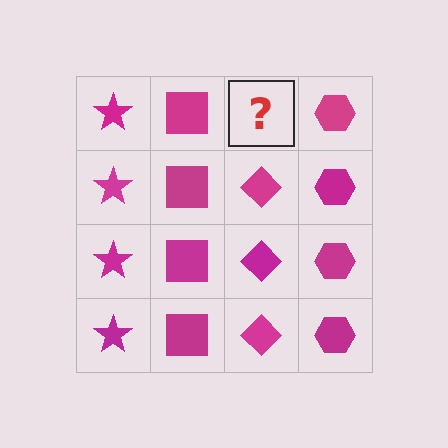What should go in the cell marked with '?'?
The missing cell should contain a magenta diamond.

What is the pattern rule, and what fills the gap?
The rule is that each column has a consistent shape. The gap should be filled with a magenta diamond.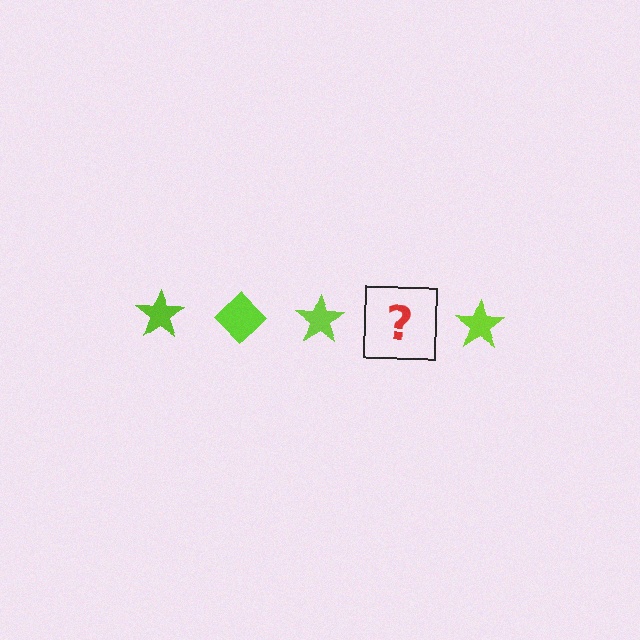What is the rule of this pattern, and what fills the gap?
The rule is that the pattern cycles through star, diamond shapes in lime. The gap should be filled with a lime diamond.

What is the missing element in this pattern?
The missing element is a lime diamond.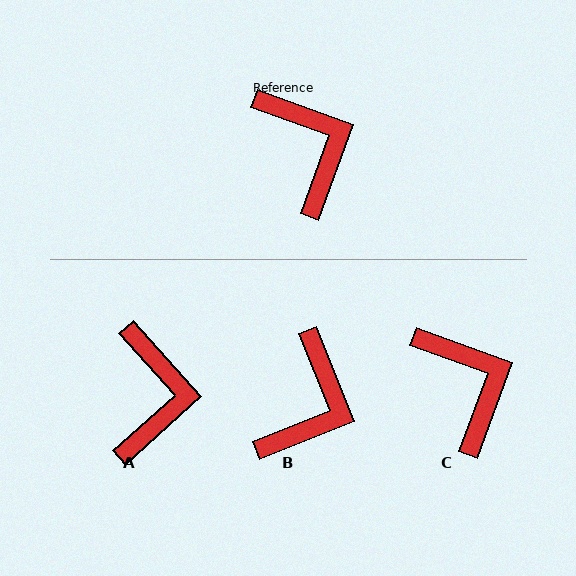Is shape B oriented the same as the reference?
No, it is off by about 48 degrees.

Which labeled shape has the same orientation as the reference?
C.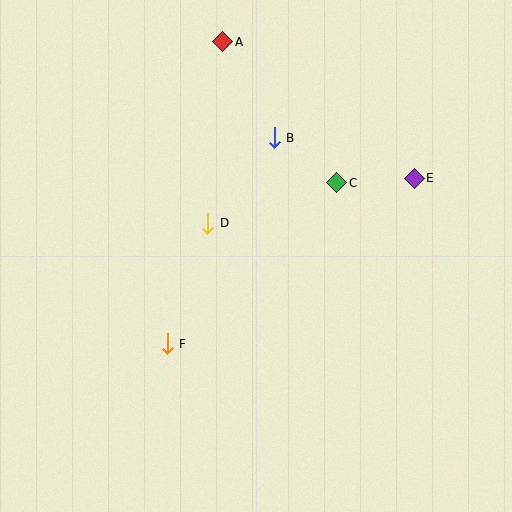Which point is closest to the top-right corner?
Point E is closest to the top-right corner.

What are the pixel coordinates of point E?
Point E is at (414, 178).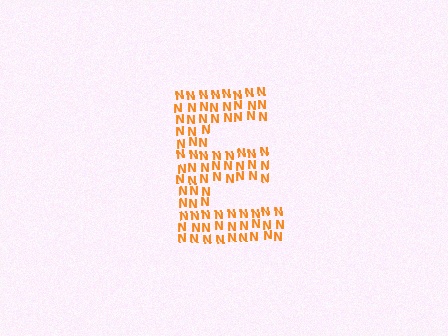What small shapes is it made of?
It is made of small letter N's.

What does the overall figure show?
The overall figure shows the letter E.